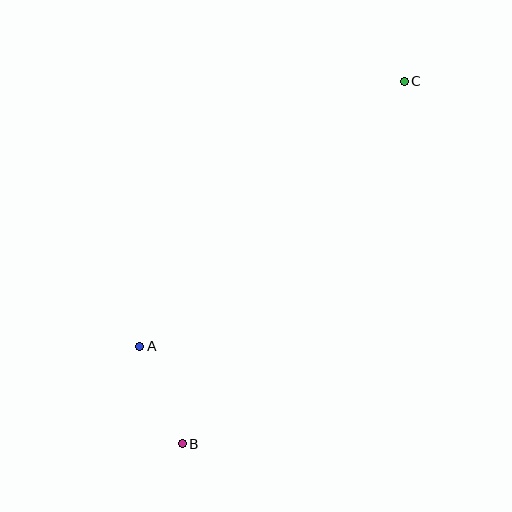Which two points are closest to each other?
Points A and B are closest to each other.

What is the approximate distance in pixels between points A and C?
The distance between A and C is approximately 374 pixels.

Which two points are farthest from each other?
Points B and C are farthest from each other.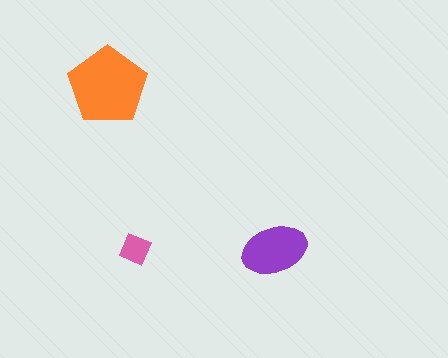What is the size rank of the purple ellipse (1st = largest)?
2nd.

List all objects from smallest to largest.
The pink diamond, the purple ellipse, the orange pentagon.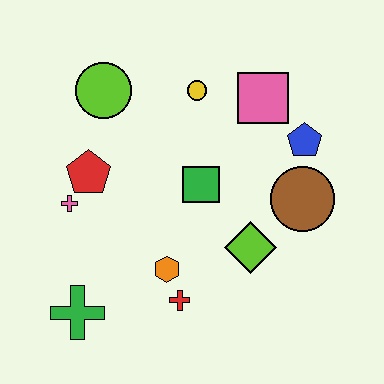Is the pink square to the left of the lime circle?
No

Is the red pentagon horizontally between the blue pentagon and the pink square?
No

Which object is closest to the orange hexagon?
The red cross is closest to the orange hexagon.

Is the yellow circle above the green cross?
Yes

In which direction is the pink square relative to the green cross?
The pink square is above the green cross.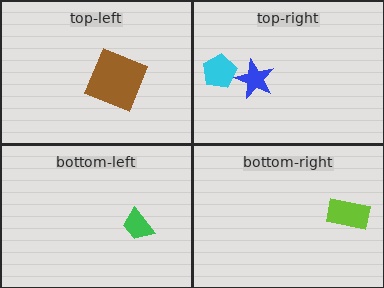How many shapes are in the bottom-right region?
1.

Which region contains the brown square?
The top-left region.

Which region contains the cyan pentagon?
The top-right region.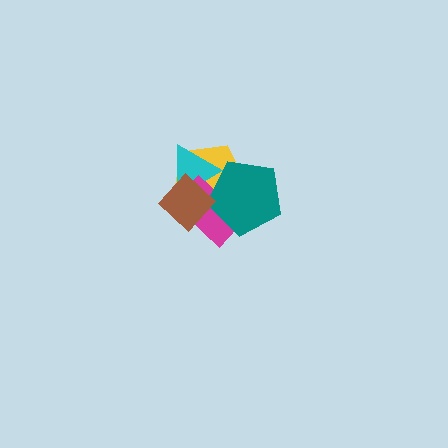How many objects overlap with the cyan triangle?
4 objects overlap with the cyan triangle.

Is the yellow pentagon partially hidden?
Yes, it is partially covered by another shape.